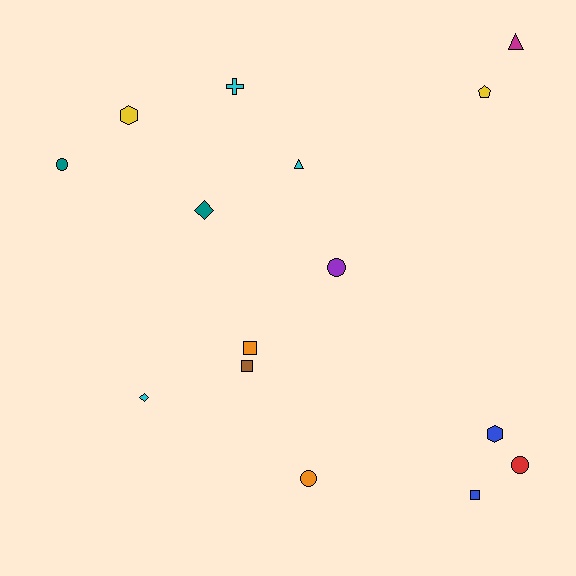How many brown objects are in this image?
There is 1 brown object.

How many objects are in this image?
There are 15 objects.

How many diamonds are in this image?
There are 2 diamonds.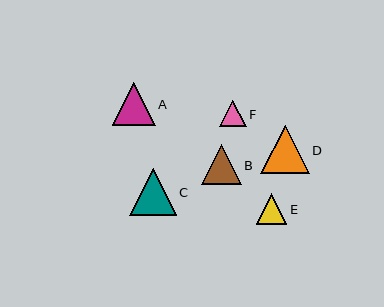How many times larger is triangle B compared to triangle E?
Triangle B is approximately 1.3 times the size of triangle E.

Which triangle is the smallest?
Triangle F is the smallest with a size of approximately 26 pixels.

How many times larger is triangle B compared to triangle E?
Triangle B is approximately 1.3 times the size of triangle E.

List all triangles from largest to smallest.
From largest to smallest: D, C, A, B, E, F.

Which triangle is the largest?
Triangle D is the largest with a size of approximately 49 pixels.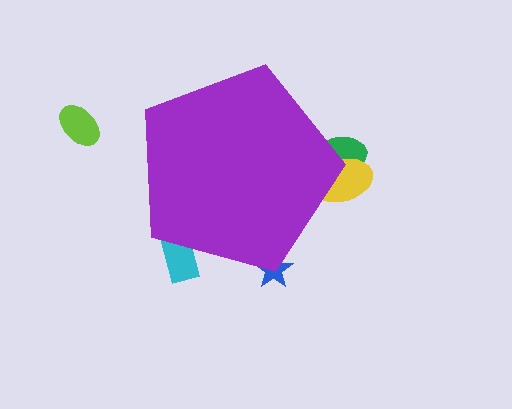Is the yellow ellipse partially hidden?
Yes, the yellow ellipse is partially hidden behind the purple pentagon.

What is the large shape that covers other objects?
A purple pentagon.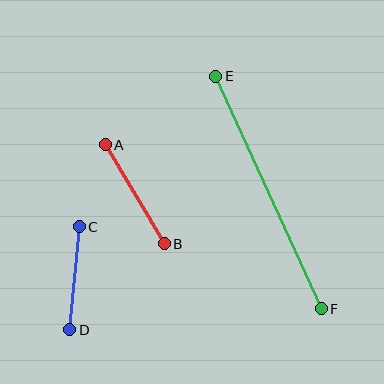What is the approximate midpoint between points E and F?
The midpoint is at approximately (269, 192) pixels.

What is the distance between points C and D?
The distance is approximately 103 pixels.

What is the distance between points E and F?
The distance is approximately 256 pixels.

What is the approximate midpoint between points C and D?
The midpoint is at approximately (74, 278) pixels.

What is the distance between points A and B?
The distance is approximately 116 pixels.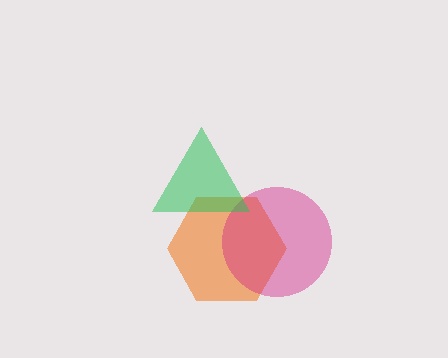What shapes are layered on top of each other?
The layered shapes are: an orange hexagon, a magenta circle, a green triangle.